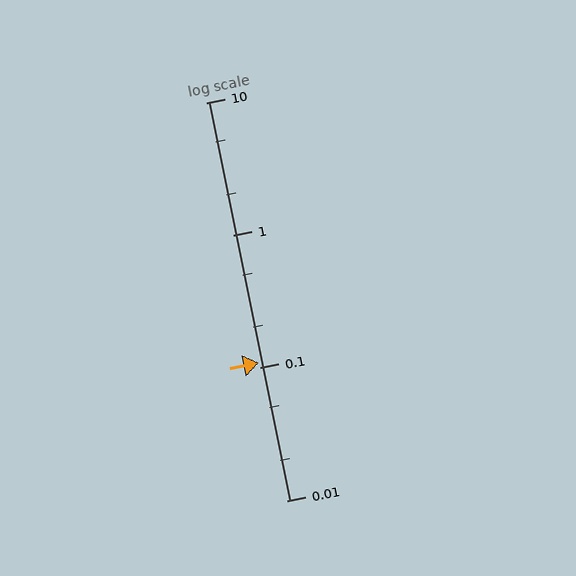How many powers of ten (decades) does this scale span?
The scale spans 3 decades, from 0.01 to 10.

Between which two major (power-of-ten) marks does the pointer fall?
The pointer is between 0.1 and 1.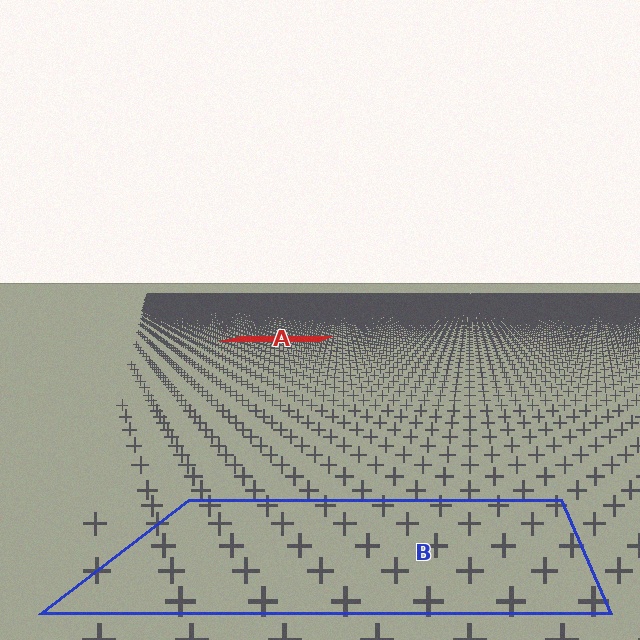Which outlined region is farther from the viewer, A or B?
Region A is farther from the viewer — the texture elements inside it appear smaller and more densely packed.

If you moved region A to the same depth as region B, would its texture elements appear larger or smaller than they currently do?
They would appear larger. At a closer depth, the same texture elements are projected at a bigger on-screen size.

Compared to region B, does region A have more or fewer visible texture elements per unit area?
Region A has more texture elements per unit area — they are packed more densely because it is farther away.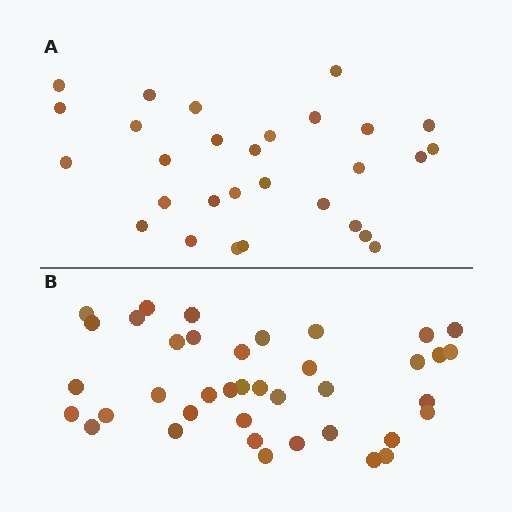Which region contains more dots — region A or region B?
Region B (the bottom region) has more dots.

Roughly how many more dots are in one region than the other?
Region B has roughly 10 or so more dots than region A.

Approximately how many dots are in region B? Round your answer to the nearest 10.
About 40 dots. (The exact count is 39, which rounds to 40.)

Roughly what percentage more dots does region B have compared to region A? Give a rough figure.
About 35% more.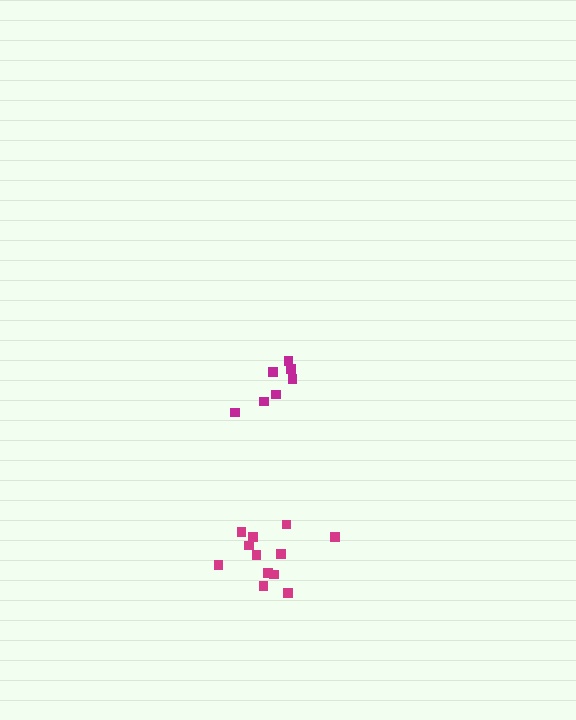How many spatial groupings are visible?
There are 2 spatial groupings.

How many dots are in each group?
Group 1: 7 dots, Group 2: 12 dots (19 total).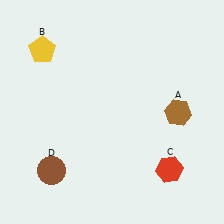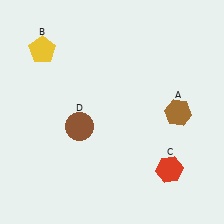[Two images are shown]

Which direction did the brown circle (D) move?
The brown circle (D) moved up.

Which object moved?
The brown circle (D) moved up.